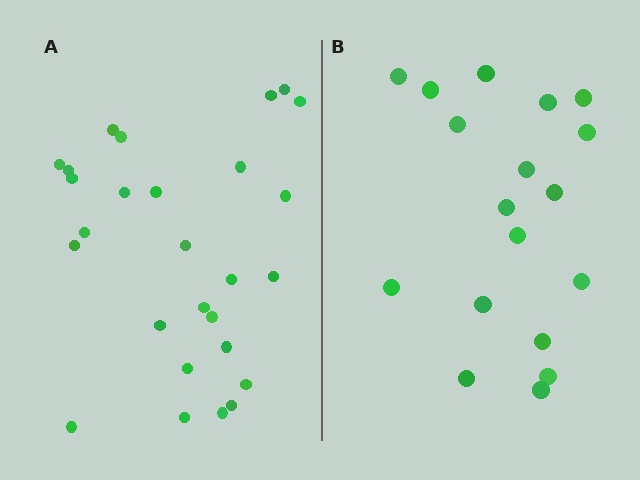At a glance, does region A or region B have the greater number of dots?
Region A (the left region) has more dots.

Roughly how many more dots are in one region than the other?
Region A has roughly 8 or so more dots than region B.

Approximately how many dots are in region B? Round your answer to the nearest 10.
About 20 dots. (The exact count is 18, which rounds to 20.)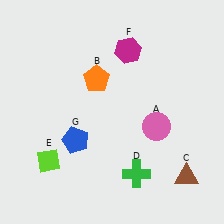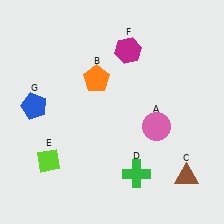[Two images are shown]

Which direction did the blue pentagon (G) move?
The blue pentagon (G) moved left.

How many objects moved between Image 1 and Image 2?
1 object moved between the two images.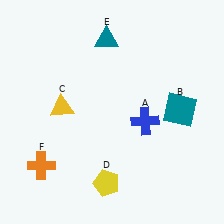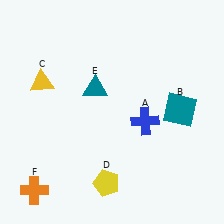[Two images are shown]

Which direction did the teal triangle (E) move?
The teal triangle (E) moved down.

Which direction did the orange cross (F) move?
The orange cross (F) moved down.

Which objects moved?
The objects that moved are: the yellow triangle (C), the teal triangle (E), the orange cross (F).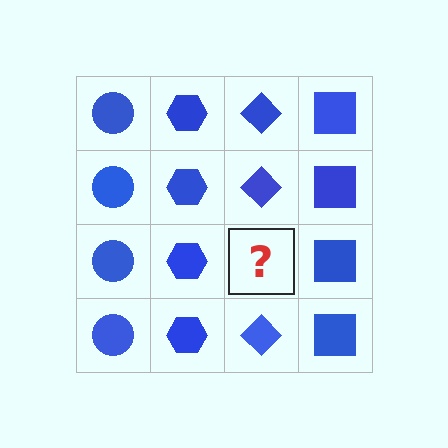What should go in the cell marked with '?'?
The missing cell should contain a blue diamond.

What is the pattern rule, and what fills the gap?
The rule is that each column has a consistent shape. The gap should be filled with a blue diamond.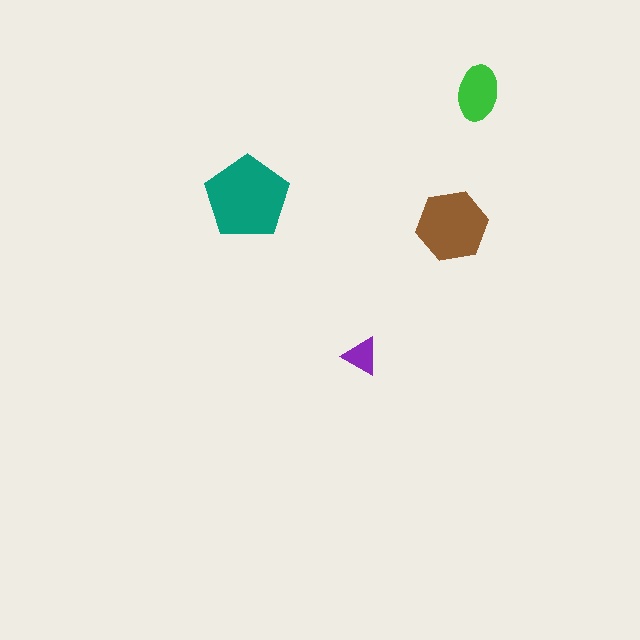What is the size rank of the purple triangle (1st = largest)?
4th.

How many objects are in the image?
There are 4 objects in the image.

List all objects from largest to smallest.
The teal pentagon, the brown hexagon, the green ellipse, the purple triangle.